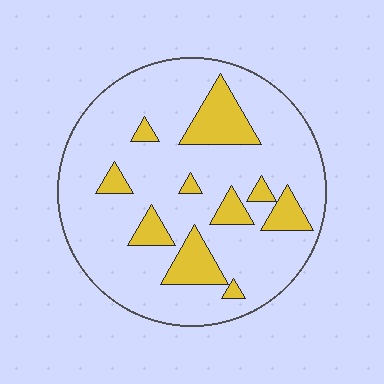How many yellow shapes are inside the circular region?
10.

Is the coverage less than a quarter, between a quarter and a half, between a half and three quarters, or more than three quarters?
Less than a quarter.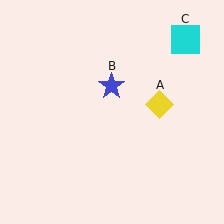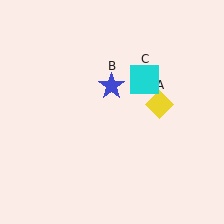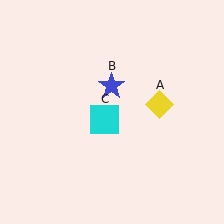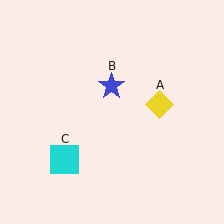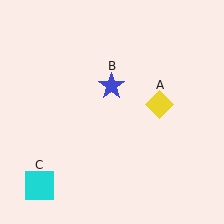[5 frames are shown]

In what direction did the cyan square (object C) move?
The cyan square (object C) moved down and to the left.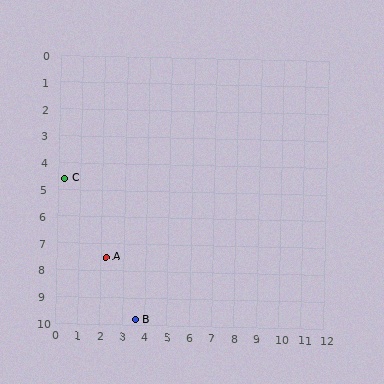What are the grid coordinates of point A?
Point A is at approximately (2.2, 7.5).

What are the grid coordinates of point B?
Point B is at approximately (3.6, 9.8).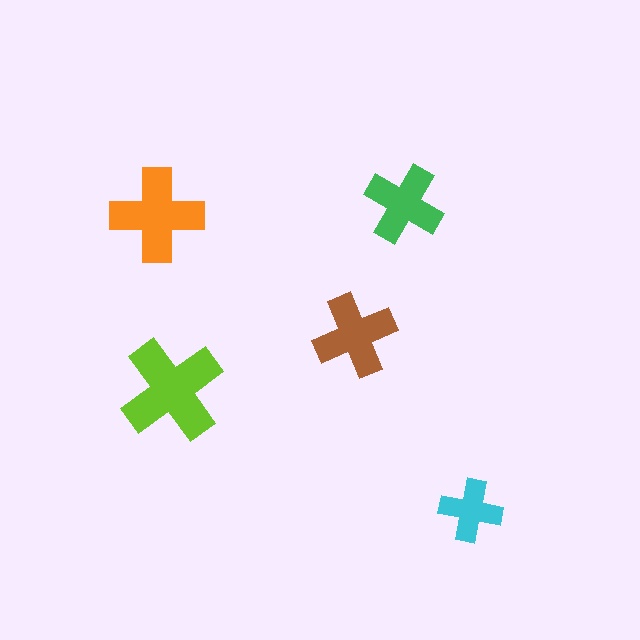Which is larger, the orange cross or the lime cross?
The lime one.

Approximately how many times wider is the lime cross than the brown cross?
About 1.5 times wider.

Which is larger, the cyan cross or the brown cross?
The brown one.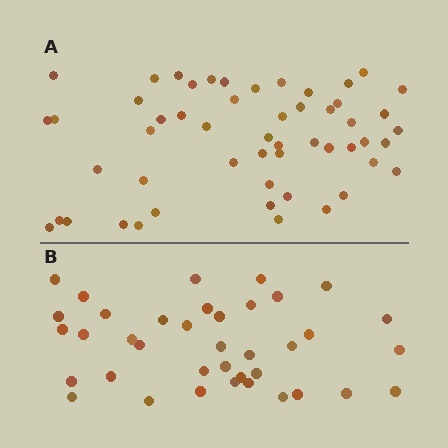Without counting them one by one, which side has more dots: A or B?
Region A (the top region) has more dots.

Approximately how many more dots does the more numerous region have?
Region A has approximately 15 more dots than region B.